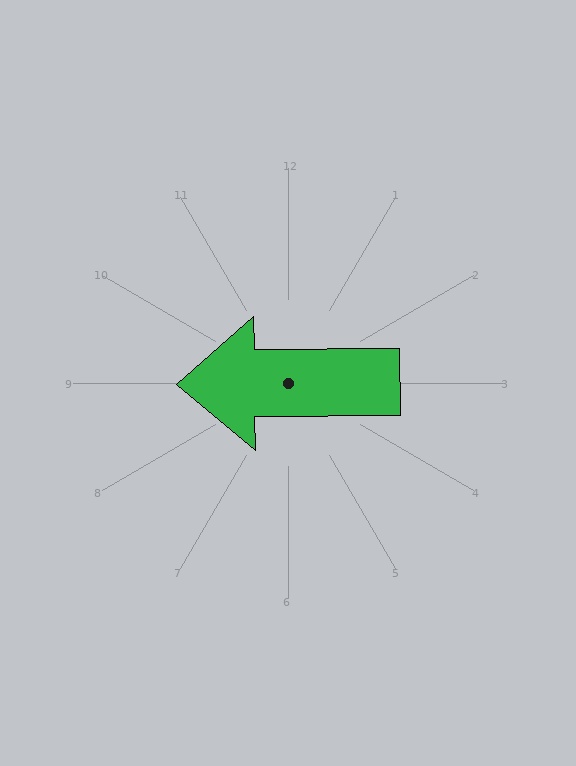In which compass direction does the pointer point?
West.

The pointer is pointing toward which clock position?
Roughly 9 o'clock.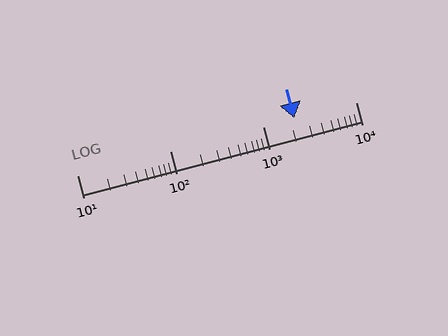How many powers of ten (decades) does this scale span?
The scale spans 3 decades, from 10 to 10000.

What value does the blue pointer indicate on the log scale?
The pointer indicates approximately 2200.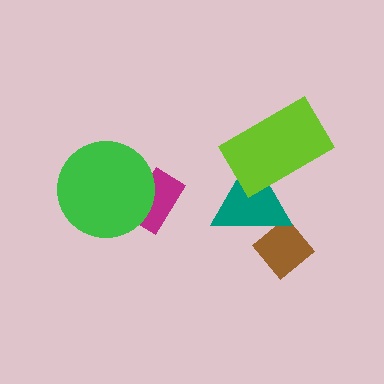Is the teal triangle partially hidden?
Yes, it is partially covered by another shape.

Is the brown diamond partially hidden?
Yes, it is partially covered by another shape.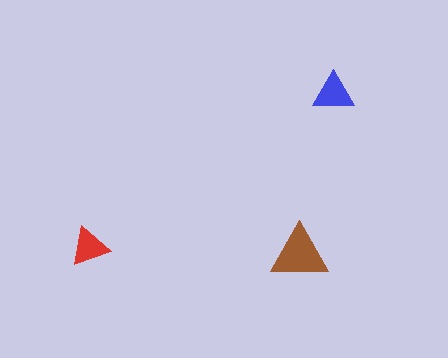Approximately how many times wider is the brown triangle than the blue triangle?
About 1.5 times wider.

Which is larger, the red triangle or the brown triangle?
The brown one.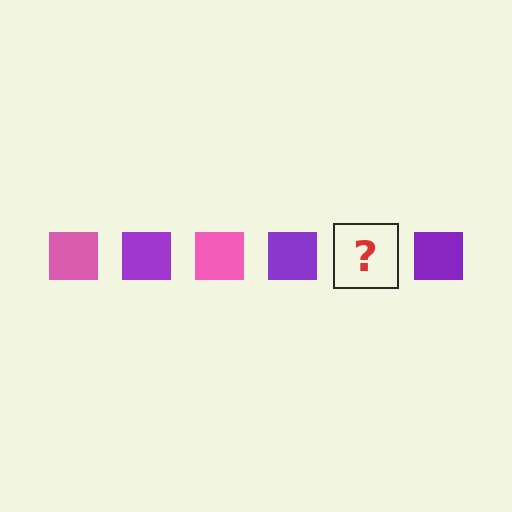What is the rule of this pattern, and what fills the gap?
The rule is that the pattern cycles through pink, purple squares. The gap should be filled with a pink square.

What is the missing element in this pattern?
The missing element is a pink square.